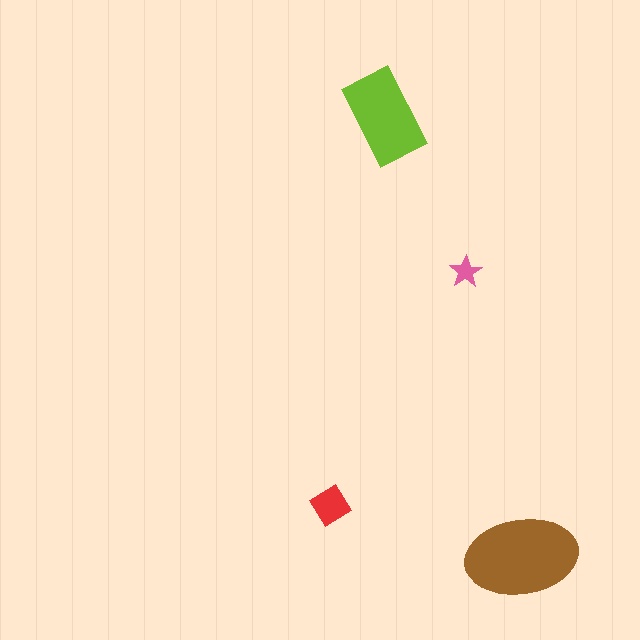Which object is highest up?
The lime rectangle is topmost.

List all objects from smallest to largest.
The pink star, the red diamond, the lime rectangle, the brown ellipse.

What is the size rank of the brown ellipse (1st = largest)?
1st.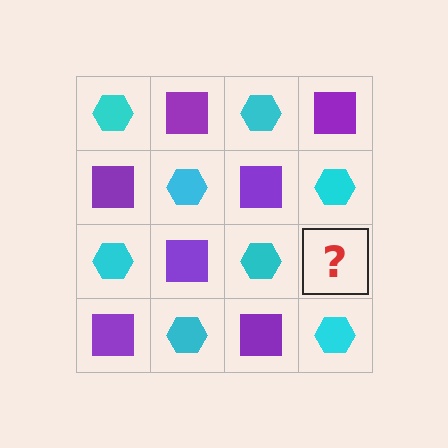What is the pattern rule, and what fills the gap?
The rule is that it alternates cyan hexagon and purple square in a checkerboard pattern. The gap should be filled with a purple square.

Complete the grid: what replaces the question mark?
The question mark should be replaced with a purple square.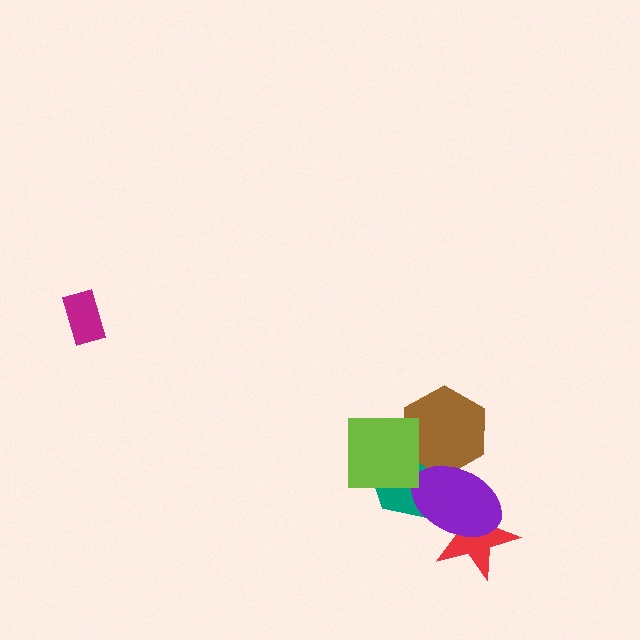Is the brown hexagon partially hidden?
Yes, it is partially covered by another shape.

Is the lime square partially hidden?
No, no other shape covers it.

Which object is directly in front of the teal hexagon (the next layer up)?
The brown hexagon is directly in front of the teal hexagon.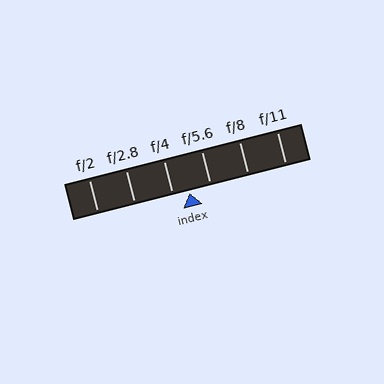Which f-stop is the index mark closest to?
The index mark is closest to f/4.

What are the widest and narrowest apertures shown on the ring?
The widest aperture shown is f/2 and the narrowest is f/11.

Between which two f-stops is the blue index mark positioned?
The index mark is between f/4 and f/5.6.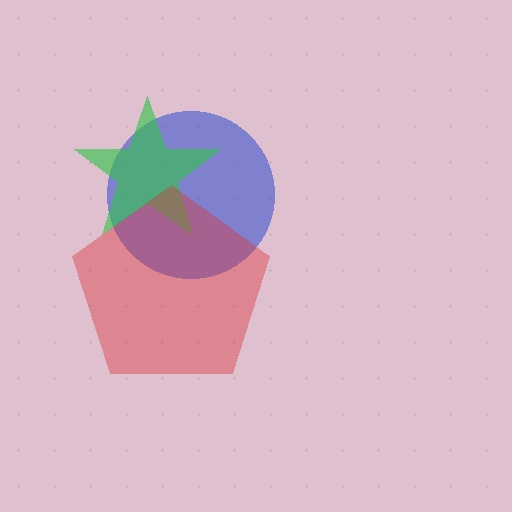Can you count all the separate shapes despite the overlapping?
Yes, there are 3 separate shapes.